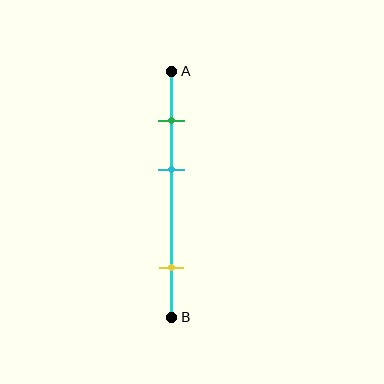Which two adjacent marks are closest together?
The green and cyan marks are the closest adjacent pair.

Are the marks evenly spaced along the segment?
No, the marks are not evenly spaced.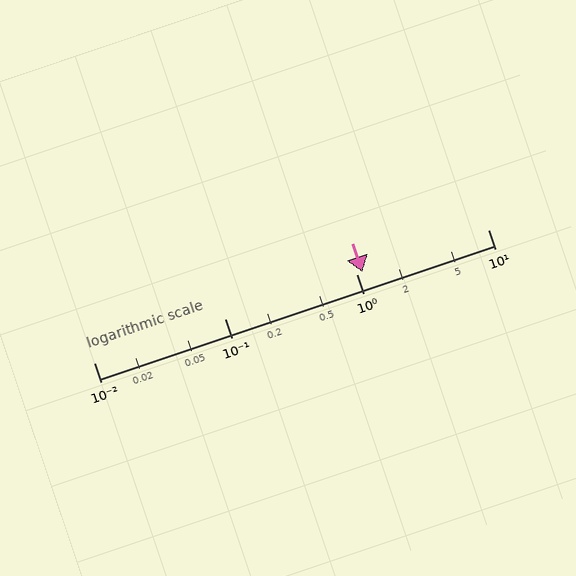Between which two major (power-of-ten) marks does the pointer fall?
The pointer is between 1 and 10.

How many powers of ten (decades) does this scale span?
The scale spans 3 decades, from 0.01 to 10.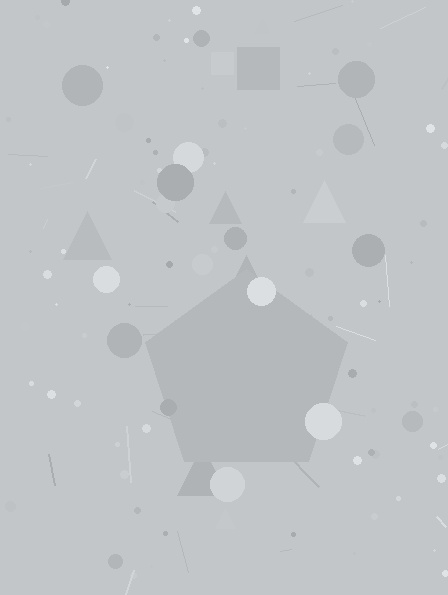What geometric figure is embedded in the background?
A pentagon is embedded in the background.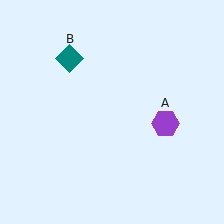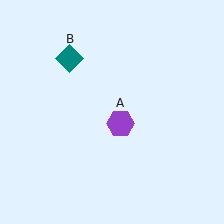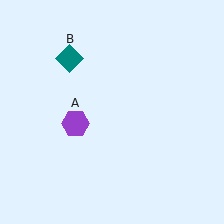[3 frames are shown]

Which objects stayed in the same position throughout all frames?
Teal diamond (object B) remained stationary.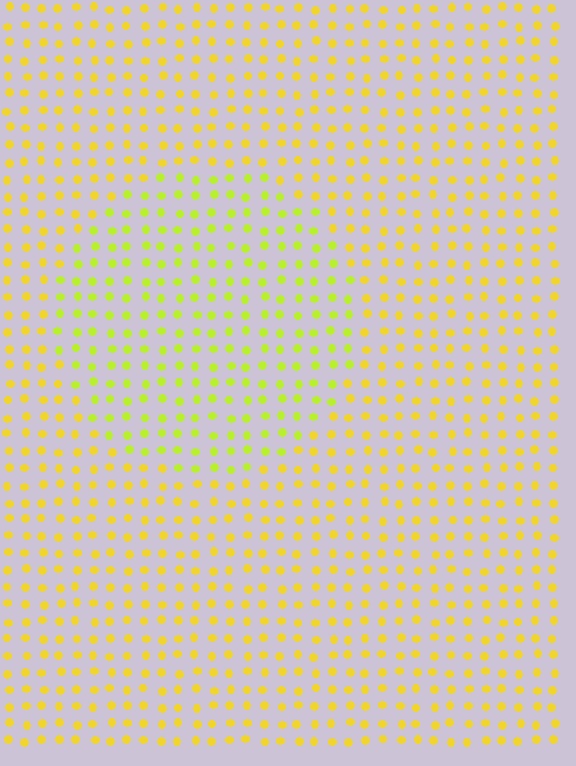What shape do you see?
I see a circle.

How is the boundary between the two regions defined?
The boundary is defined purely by a slight shift in hue (about 26 degrees). Spacing, size, and orientation are identical on both sides.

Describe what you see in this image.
The image is filled with small yellow elements in a uniform arrangement. A circle-shaped region is visible where the elements are tinted to a slightly different hue, forming a subtle color boundary.